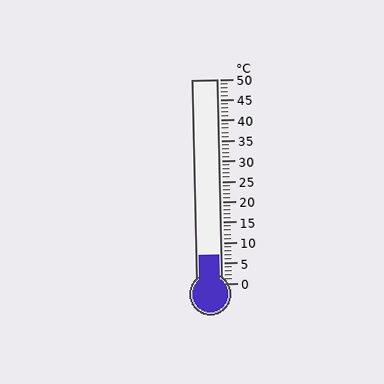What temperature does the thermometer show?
The thermometer shows approximately 7°C.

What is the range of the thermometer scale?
The thermometer scale ranges from 0°C to 50°C.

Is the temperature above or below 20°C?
The temperature is below 20°C.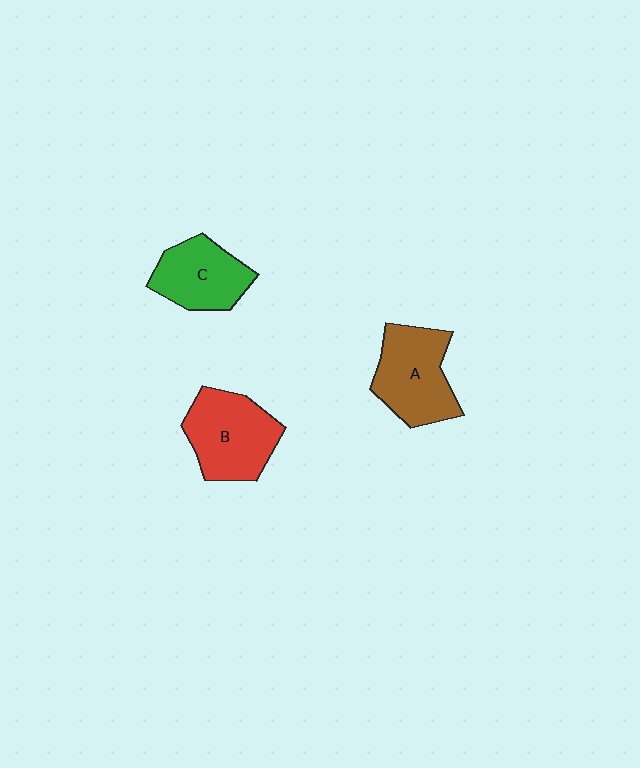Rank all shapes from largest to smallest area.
From largest to smallest: B (red), A (brown), C (green).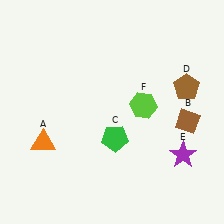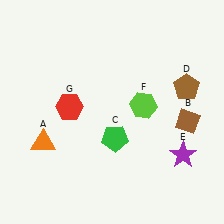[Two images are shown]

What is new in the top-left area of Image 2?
A red hexagon (G) was added in the top-left area of Image 2.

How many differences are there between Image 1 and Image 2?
There is 1 difference between the two images.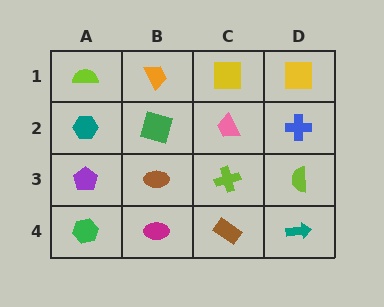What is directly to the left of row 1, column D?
A yellow square.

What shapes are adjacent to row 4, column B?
A brown ellipse (row 3, column B), a green hexagon (row 4, column A), a brown rectangle (row 4, column C).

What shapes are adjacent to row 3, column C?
A pink trapezoid (row 2, column C), a brown rectangle (row 4, column C), a brown ellipse (row 3, column B), a lime semicircle (row 3, column D).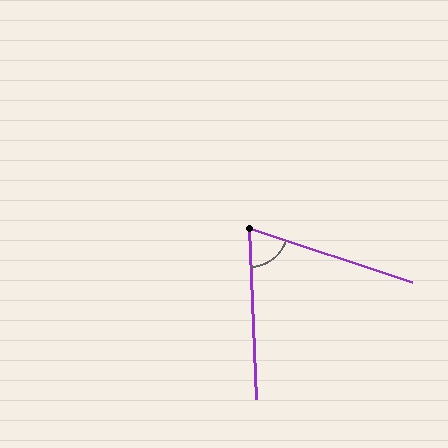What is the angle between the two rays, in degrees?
Approximately 69 degrees.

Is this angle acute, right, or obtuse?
It is acute.